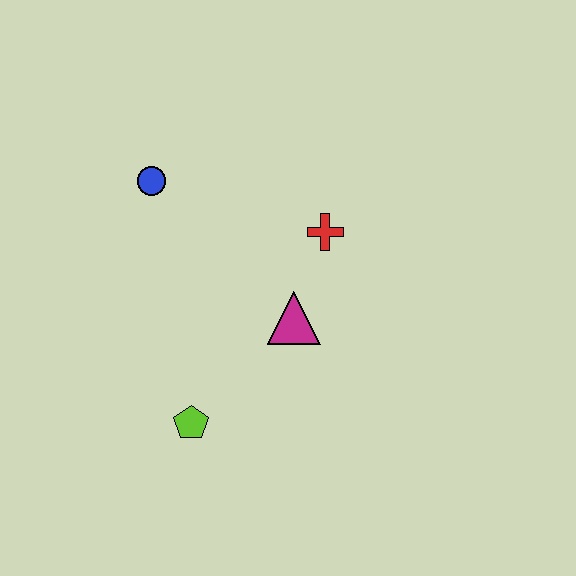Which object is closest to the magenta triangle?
The red cross is closest to the magenta triangle.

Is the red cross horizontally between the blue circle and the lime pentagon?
No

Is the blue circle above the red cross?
Yes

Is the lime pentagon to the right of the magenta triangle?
No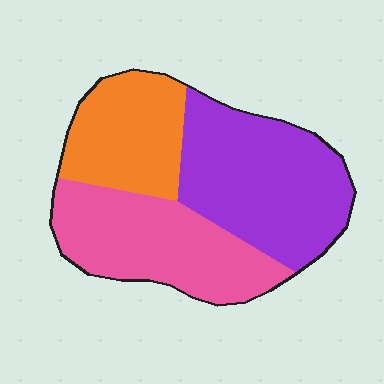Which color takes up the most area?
Purple, at roughly 40%.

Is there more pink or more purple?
Purple.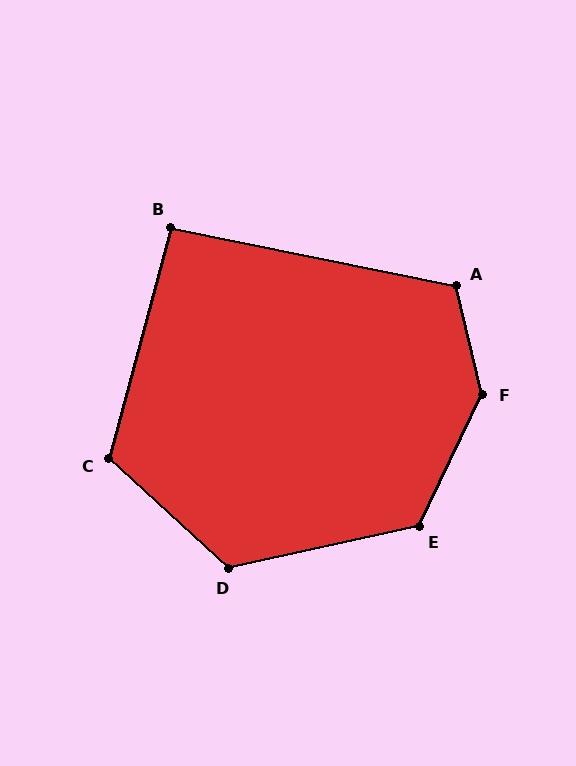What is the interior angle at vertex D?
Approximately 125 degrees (obtuse).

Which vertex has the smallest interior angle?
B, at approximately 94 degrees.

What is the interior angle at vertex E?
Approximately 128 degrees (obtuse).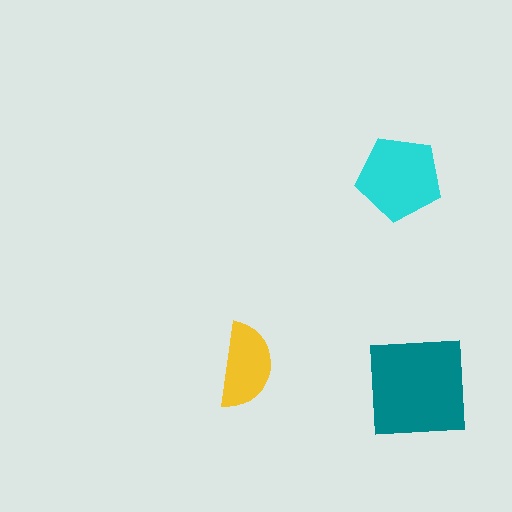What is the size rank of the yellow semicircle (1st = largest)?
3rd.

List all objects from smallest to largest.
The yellow semicircle, the cyan pentagon, the teal square.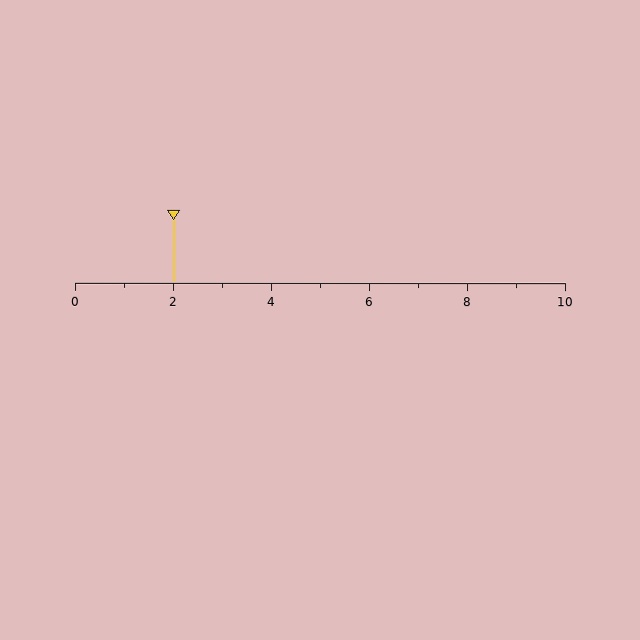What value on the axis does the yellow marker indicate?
The marker indicates approximately 2.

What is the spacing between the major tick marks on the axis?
The major ticks are spaced 2 apart.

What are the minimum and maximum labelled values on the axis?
The axis runs from 0 to 10.